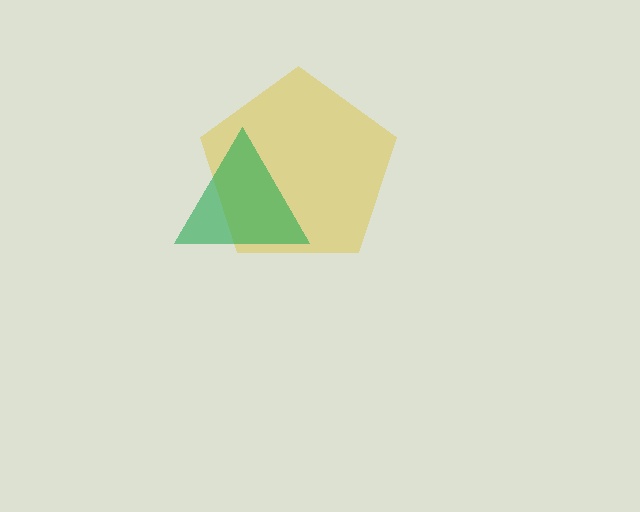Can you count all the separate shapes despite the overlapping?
Yes, there are 2 separate shapes.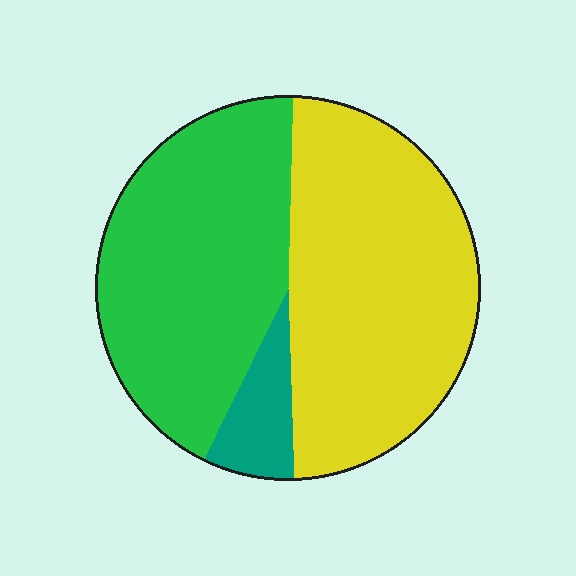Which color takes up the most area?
Yellow, at roughly 50%.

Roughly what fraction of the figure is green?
Green covers roughly 45% of the figure.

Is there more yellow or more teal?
Yellow.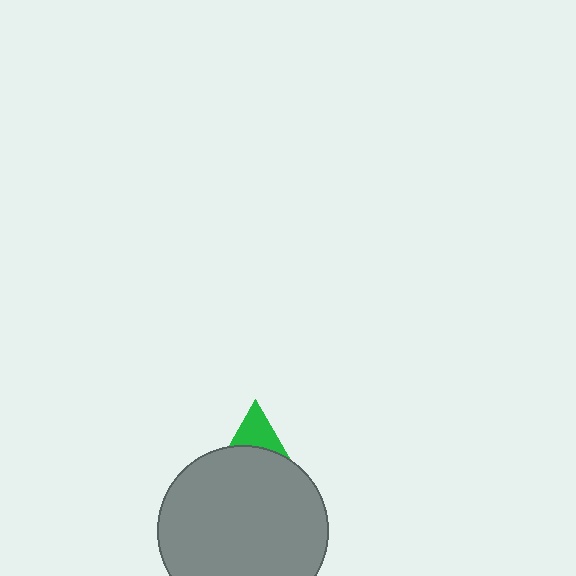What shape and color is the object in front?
The object in front is a gray circle.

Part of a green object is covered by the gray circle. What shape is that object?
It is a triangle.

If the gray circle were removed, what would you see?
You would see the complete green triangle.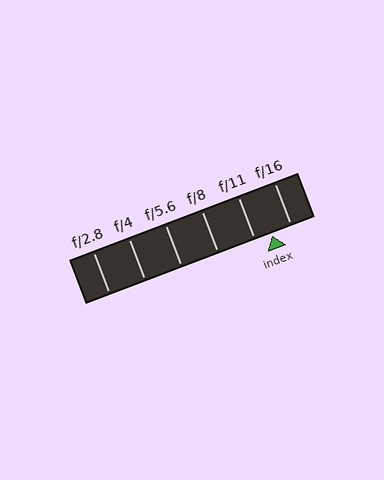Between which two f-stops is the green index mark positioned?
The index mark is between f/11 and f/16.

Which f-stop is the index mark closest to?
The index mark is closest to f/11.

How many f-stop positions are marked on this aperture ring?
There are 6 f-stop positions marked.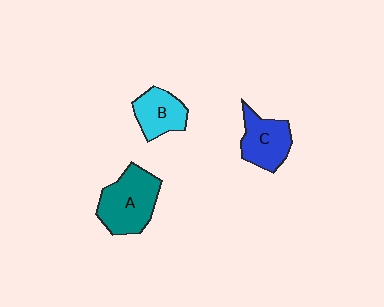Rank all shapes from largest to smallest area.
From largest to smallest: A (teal), C (blue), B (cyan).